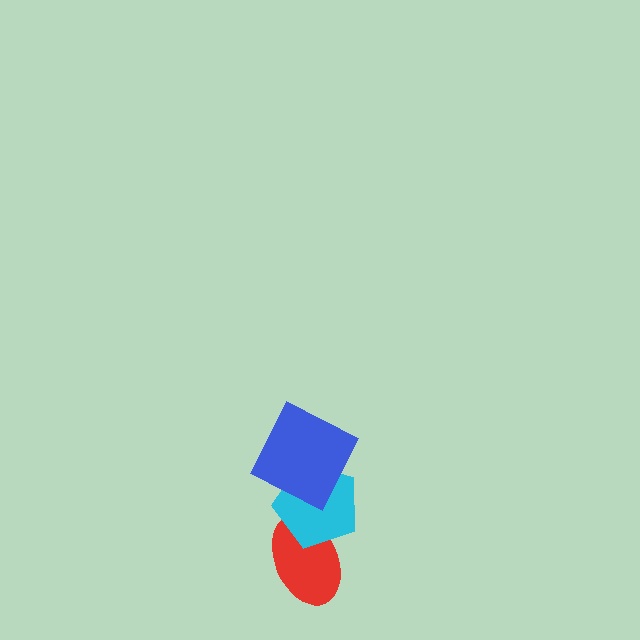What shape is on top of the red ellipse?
The cyan pentagon is on top of the red ellipse.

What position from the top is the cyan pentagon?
The cyan pentagon is 2nd from the top.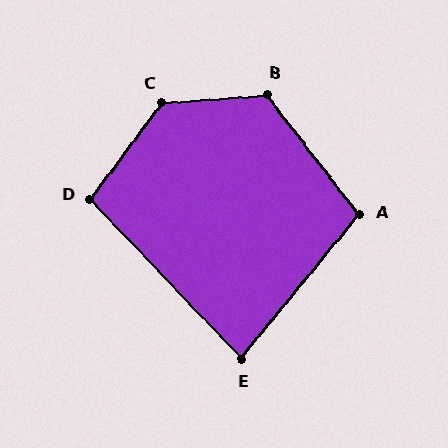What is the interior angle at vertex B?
Approximately 123 degrees (obtuse).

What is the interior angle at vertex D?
Approximately 100 degrees (obtuse).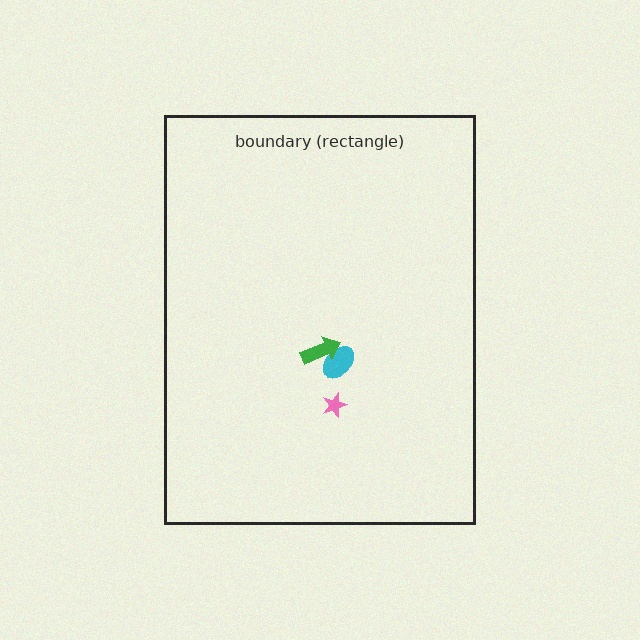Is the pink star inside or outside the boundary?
Inside.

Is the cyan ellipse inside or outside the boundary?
Inside.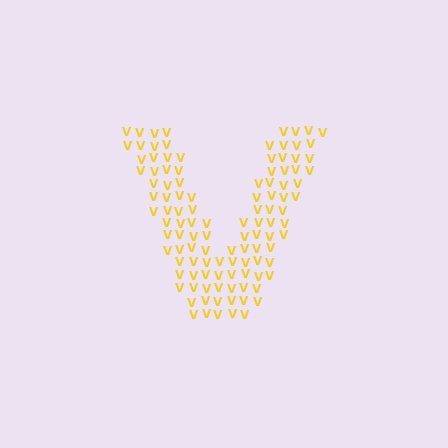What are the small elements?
The small elements are letter V's.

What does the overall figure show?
The overall figure shows the letter V.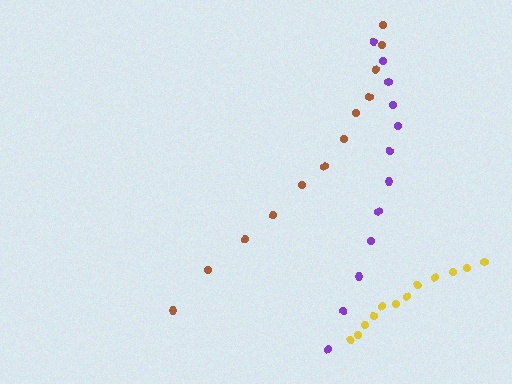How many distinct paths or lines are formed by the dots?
There are 3 distinct paths.